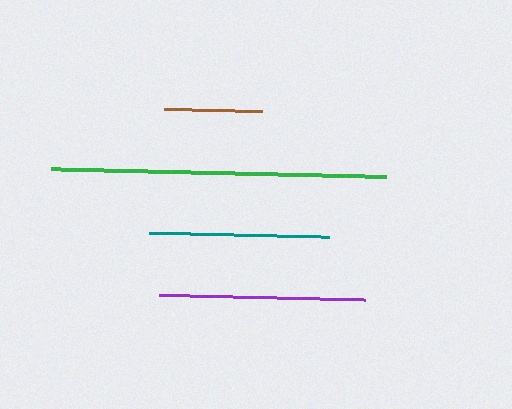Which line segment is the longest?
The green line is the longest at approximately 335 pixels.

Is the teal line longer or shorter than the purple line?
The purple line is longer than the teal line.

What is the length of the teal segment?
The teal segment is approximately 180 pixels long.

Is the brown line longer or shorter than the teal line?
The teal line is longer than the brown line.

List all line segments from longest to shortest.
From longest to shortest: green, purple, teal, brown.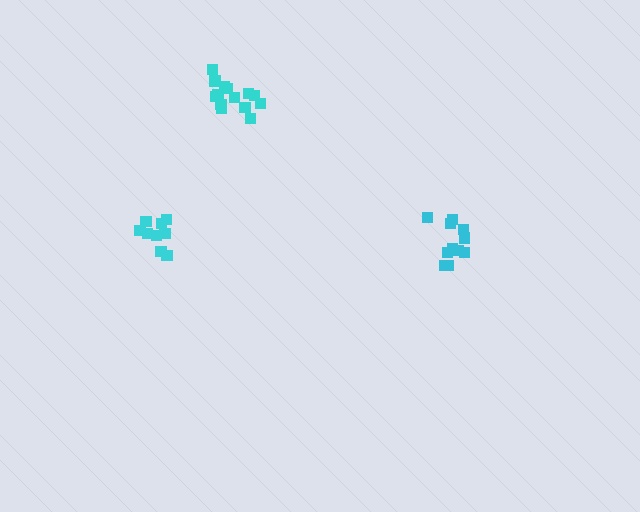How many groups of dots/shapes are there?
There are 3 groups.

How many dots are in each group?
Group 1: 9 dots, Group 2: 11 dots, Group 3: 14 dots (34 total).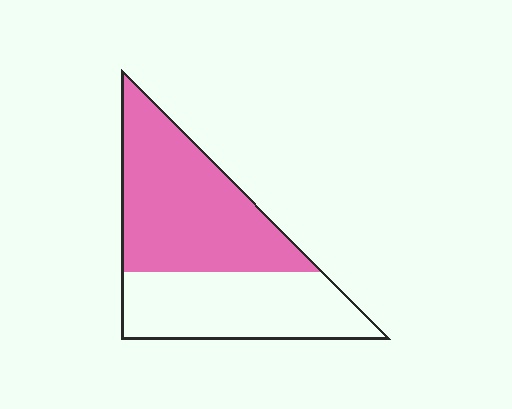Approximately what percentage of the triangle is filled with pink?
Approximately 55%.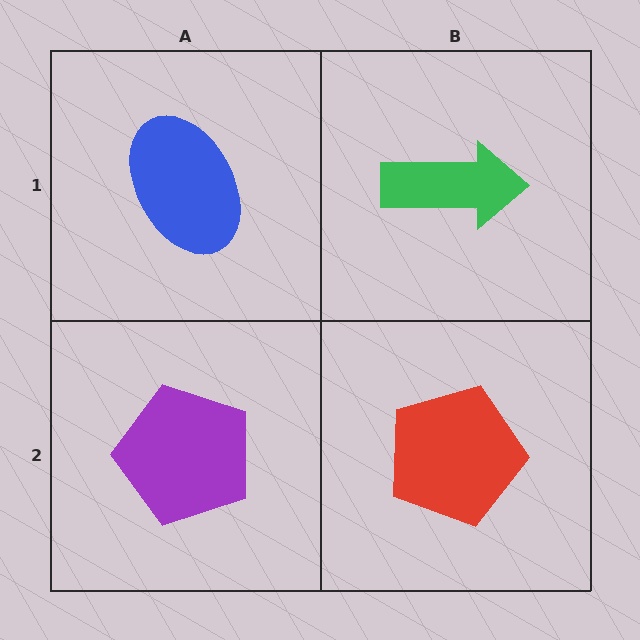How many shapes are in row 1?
2 shapes.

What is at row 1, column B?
A green arrow.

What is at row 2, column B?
A red pentagon.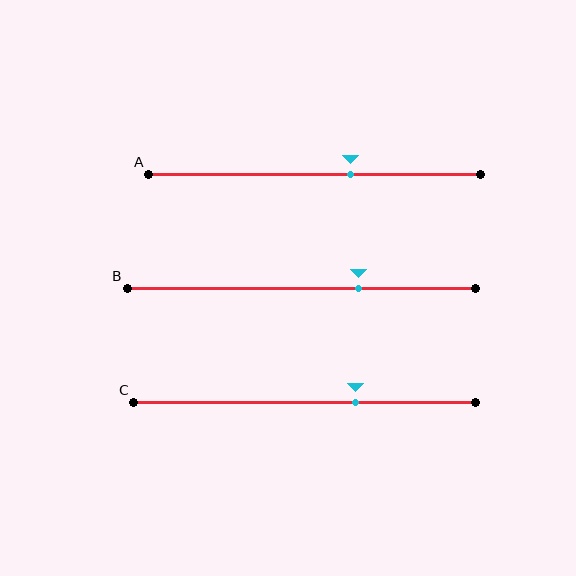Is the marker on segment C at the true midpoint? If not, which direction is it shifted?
No, the marker on segment C is shifted to the right by about 15% of the segment length.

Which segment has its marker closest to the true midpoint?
Segment A has its marker closest to the true midpoint.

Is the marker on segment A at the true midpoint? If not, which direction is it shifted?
No, the marker on segment A is shifted to the right by about 11% of the segment length.